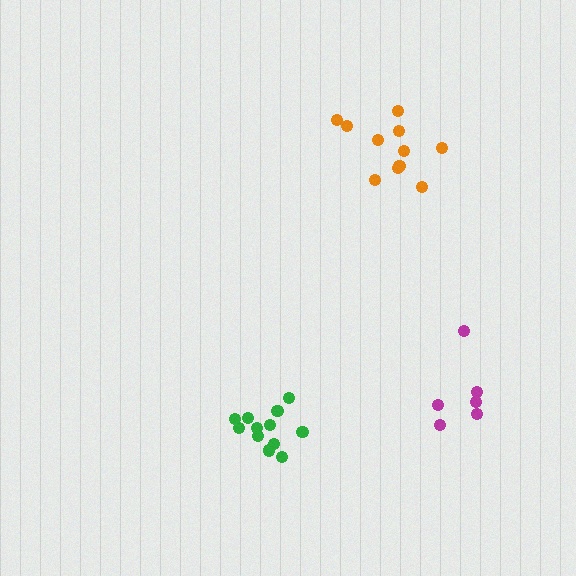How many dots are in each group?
Group 1: 12 dots, Group 2: 11 dots, Group 3: 6 dots (29 total).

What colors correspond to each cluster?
The clusters are colored: green, orange, magenta.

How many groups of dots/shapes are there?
There are 3 groups.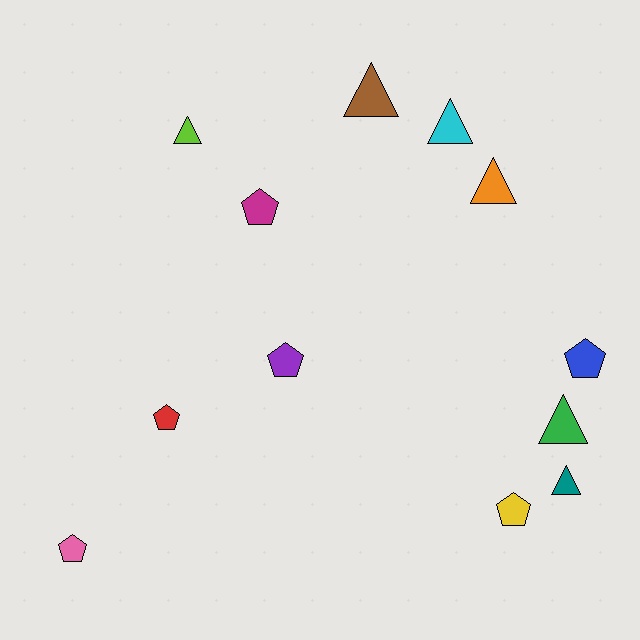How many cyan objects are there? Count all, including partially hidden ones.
There is 1 cyan object.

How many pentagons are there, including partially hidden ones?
There are 6 pentagons.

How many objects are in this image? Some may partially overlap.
There are 12 objects.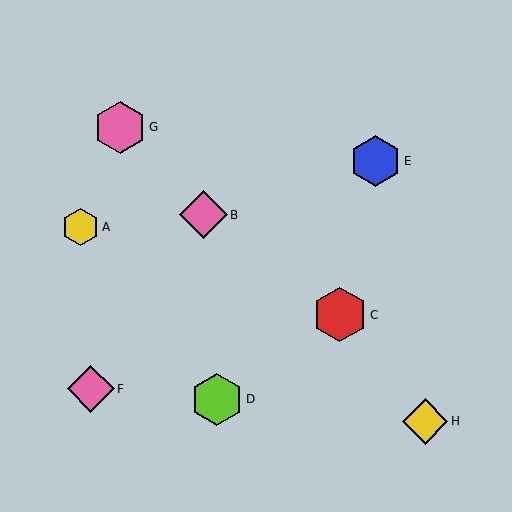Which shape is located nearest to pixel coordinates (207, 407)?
The lime hexagon (labeled D) at (217, 399) is nearest to that location.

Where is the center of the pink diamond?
The center of the pink diamond is at (203, 215).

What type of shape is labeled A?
Shape A is a yellow hexagon.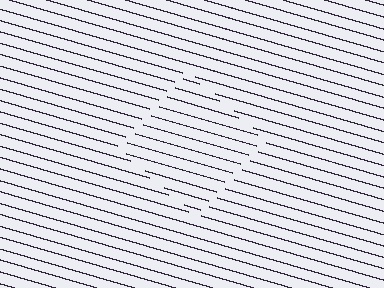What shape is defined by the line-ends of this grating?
An illusory square. The interior of the shape contains the same grating, shifted by half a period — the contour is defined by the phase discontinuity where line-ends from the inner and outer gratings abut.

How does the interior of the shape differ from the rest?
The interior of the shape contains the same grating, shifted by half a period — the contour is defined by the phase discontinuity where line-ends from the inner and outer gratings abut.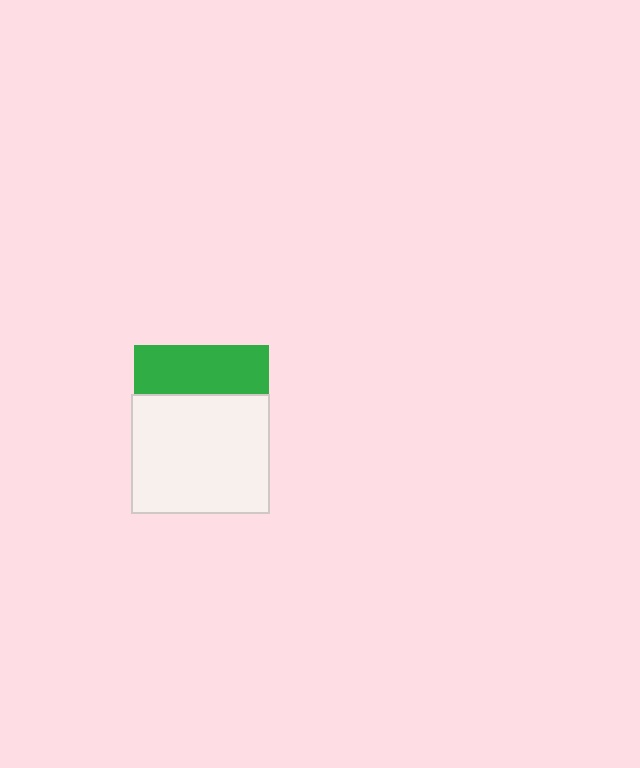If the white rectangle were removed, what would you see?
You would see the complete green square.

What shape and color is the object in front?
The object in front is a white rectangle.